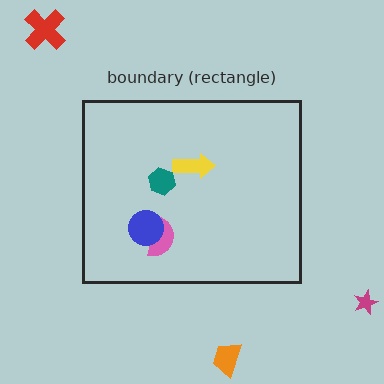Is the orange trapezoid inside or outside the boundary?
Outside.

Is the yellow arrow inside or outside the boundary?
Inside.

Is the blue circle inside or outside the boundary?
Inside.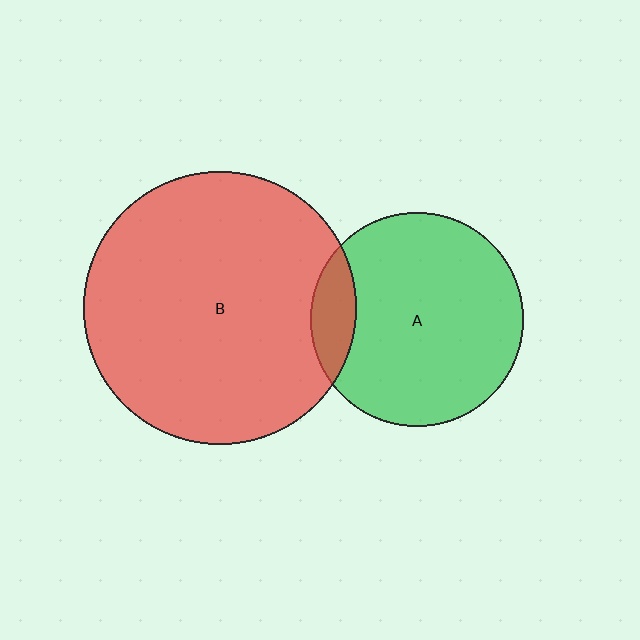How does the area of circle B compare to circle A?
Approximately 1.6 times.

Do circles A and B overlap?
Yes.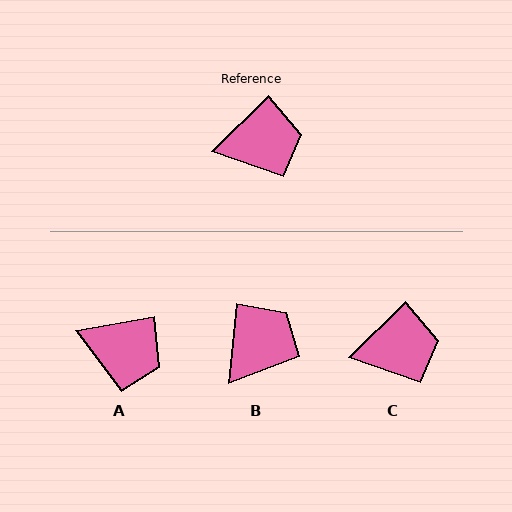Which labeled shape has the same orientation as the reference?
C.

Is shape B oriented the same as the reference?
No, it is off by about 40 degrees.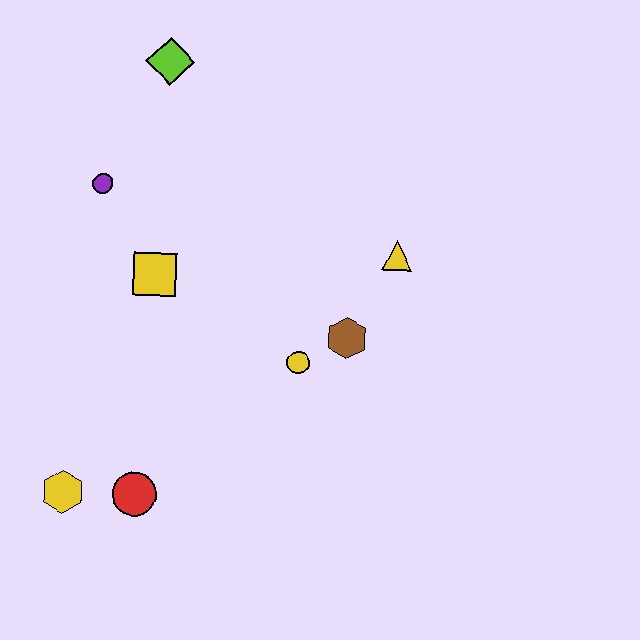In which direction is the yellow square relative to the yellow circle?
The yellow square is to the left of the yellow circle.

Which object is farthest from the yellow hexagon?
The lime diamond is farthest from the yellow hexagon.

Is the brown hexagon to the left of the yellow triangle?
Yes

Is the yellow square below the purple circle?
Yes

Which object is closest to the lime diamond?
The purple circle is closest to the lime diamond.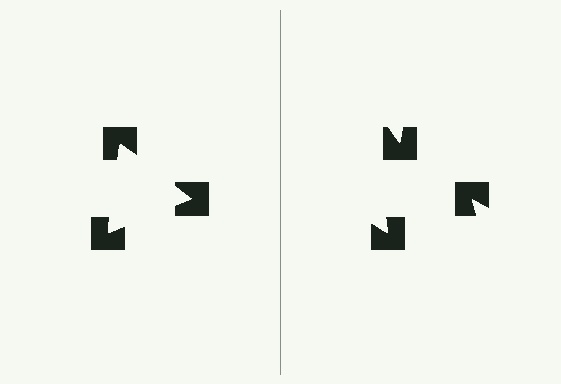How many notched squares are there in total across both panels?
6 — 3 on each side.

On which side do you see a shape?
An illusory triangle appears on the left side. On the right side the wedge cuts are rotated, so no coherent shape forms.